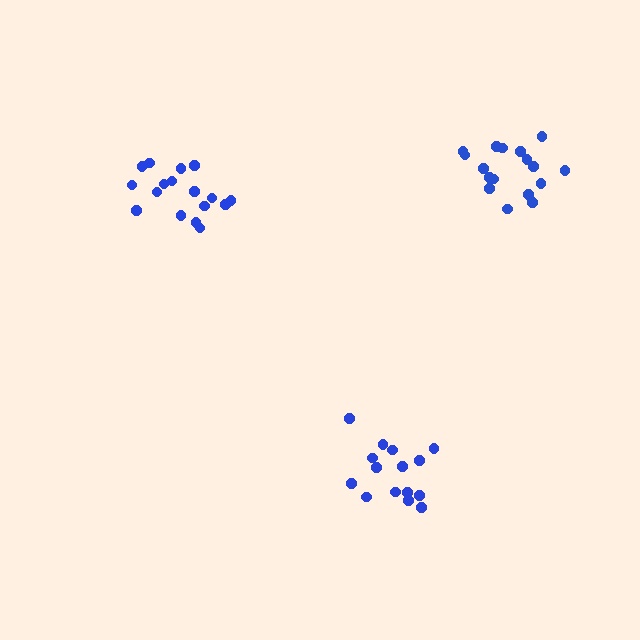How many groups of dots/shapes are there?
There are 3 groups.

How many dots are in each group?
Group 1: 15 dots, Group 2: 17 dots, Group 3: 17 dots (49 total).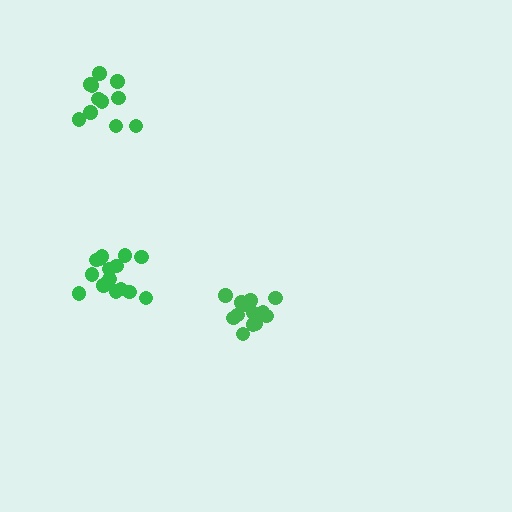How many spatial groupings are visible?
There are 3 spatial groupings.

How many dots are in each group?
Group 1: 15 dots, Group 2: 13 dots, Group 3: 11 dots (39 total).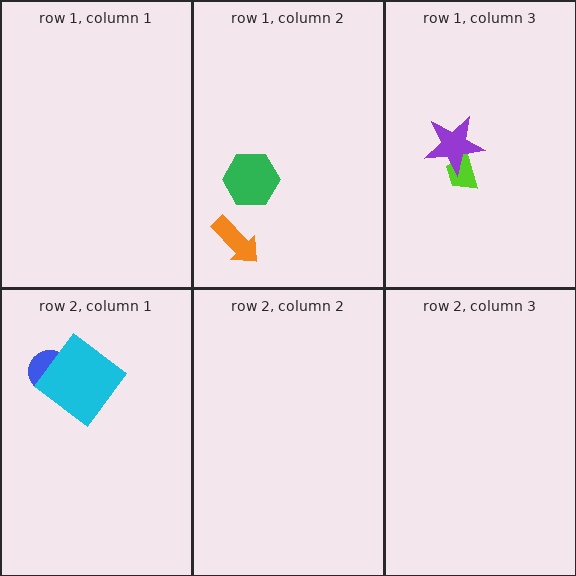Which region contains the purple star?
The row 1, column 3 region.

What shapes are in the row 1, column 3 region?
The lime trapezoid, the purple star.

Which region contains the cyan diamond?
The row 2, column 1 region.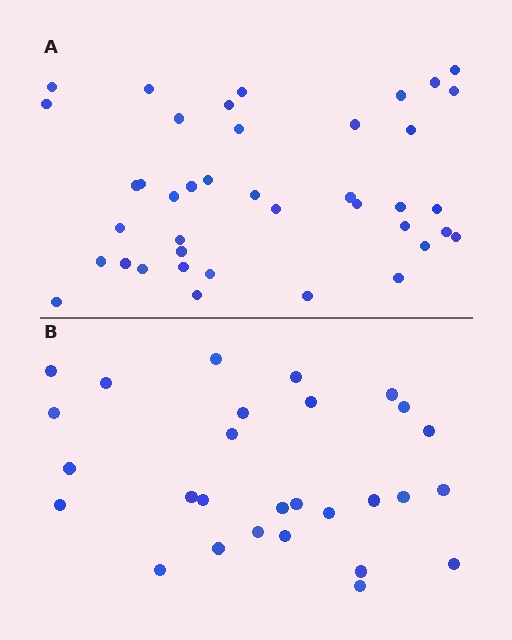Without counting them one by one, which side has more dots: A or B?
Region A (the top region) has more dots.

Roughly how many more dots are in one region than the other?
Region A has roughly 12 or so more dots than region B.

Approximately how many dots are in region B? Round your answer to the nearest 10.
About 30 dots. (The exact count is 28, which rounds to 30.)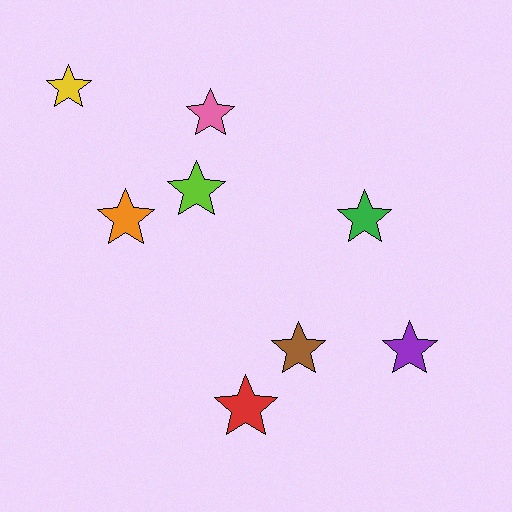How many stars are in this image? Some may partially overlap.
There are 8 stars.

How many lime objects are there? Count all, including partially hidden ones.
There is 1 lime object.